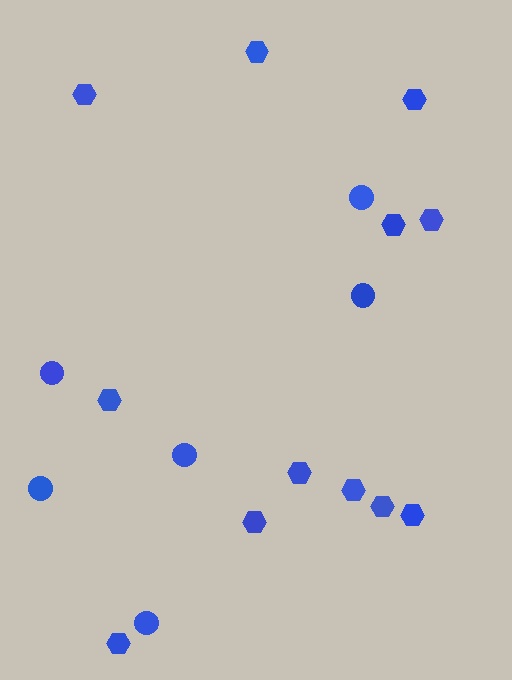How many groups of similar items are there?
There are 2 groups: one group of hexagons (12) and one group of circles (6).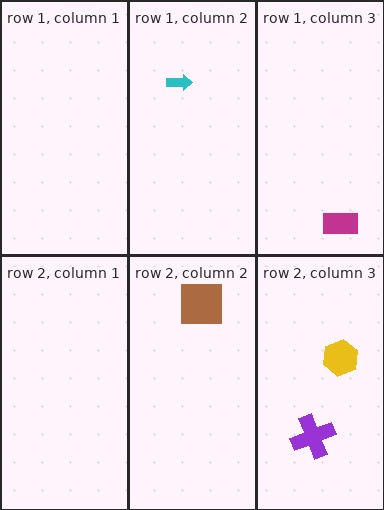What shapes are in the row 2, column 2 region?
The brown square.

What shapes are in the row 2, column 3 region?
The purple cross, the yellow hexagon.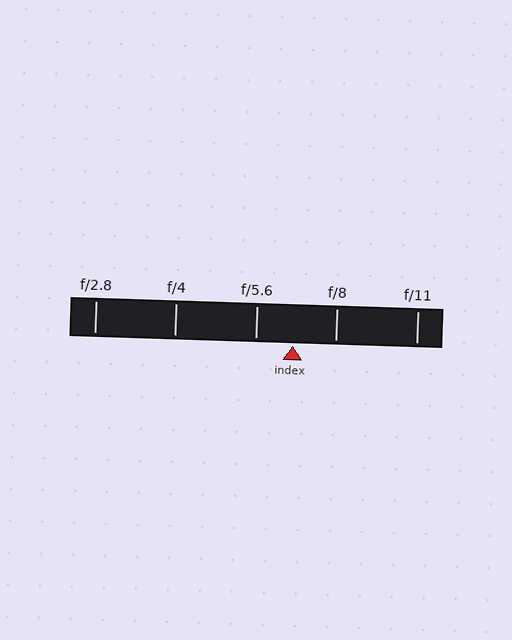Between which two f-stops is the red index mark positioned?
The index mark is between f/5.6 and f/8.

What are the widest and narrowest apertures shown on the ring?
The widest aperture shown is f/2.8 and the narrowest is f/11.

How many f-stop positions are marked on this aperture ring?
There are 5 f-stop positions marked.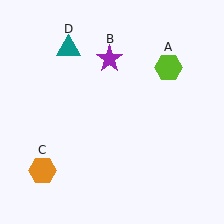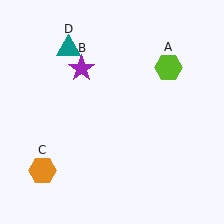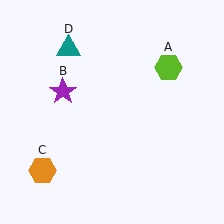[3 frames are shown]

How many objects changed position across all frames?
1 object changed position: purple star (object B).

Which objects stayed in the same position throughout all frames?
Lime hexagon (object A) and orange hexagon (object C) and teal triangle (object D) remained stationary.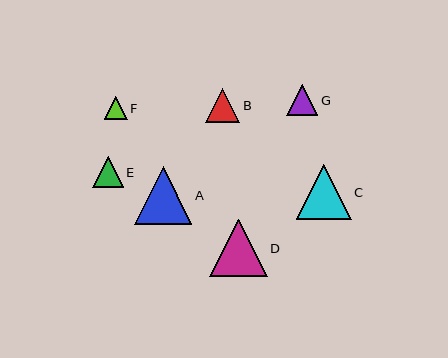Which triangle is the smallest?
Triangle F is the smallest with a size of approximately 23 pixels.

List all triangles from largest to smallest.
From largest to smallest: A, D, C, B, G, E, F.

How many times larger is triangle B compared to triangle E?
Triangle B is approximately 1.1 times the size of triangle E.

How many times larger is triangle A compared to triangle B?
Triangle A is approximately 1.7 times the size of triangle B.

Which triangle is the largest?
Triangle A is the largest with a size of approximately 58 pixels.